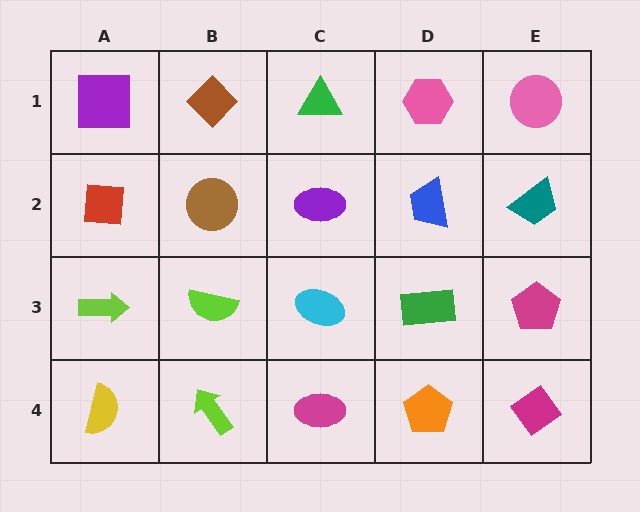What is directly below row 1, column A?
A red square.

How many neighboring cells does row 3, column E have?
3.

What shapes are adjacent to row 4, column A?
A lime arrow (row 3, column A), a lime arrow (row 4, column B).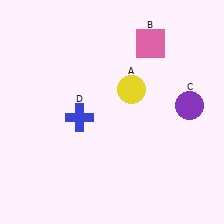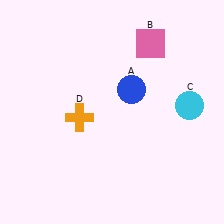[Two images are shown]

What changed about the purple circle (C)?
In Image 1, C is purple. In Image 2, it changed to cyan.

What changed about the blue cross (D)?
In Image 1, D is blue. In Image 2, it changed to orange.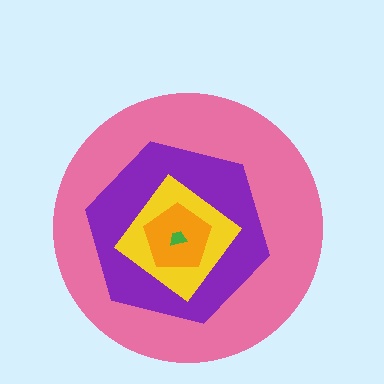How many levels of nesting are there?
5.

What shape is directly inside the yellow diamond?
The orange pentagon.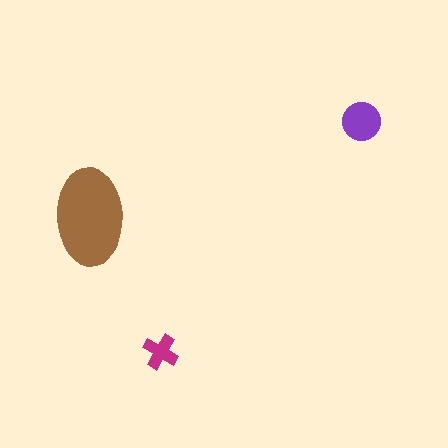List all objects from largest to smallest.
The brown ellipse, the purple circle, the magenta cross.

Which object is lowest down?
The magenta cross is bottommost.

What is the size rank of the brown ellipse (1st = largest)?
1st.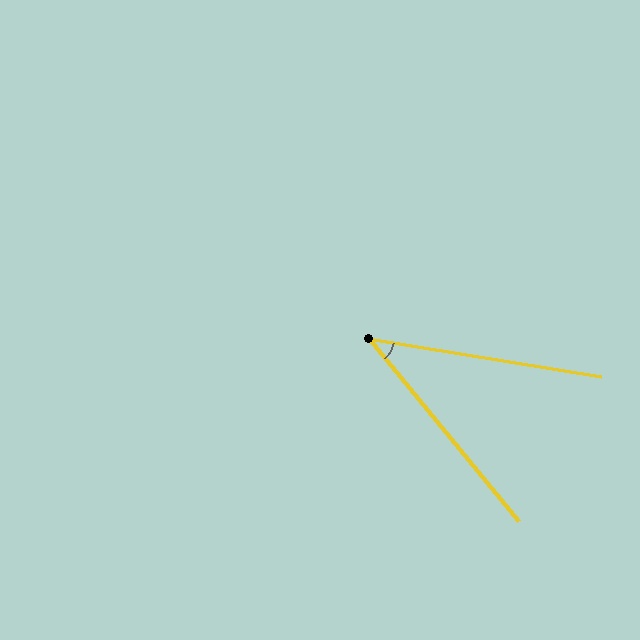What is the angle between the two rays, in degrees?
Approximately 41 degrees.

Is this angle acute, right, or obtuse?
It is acute.